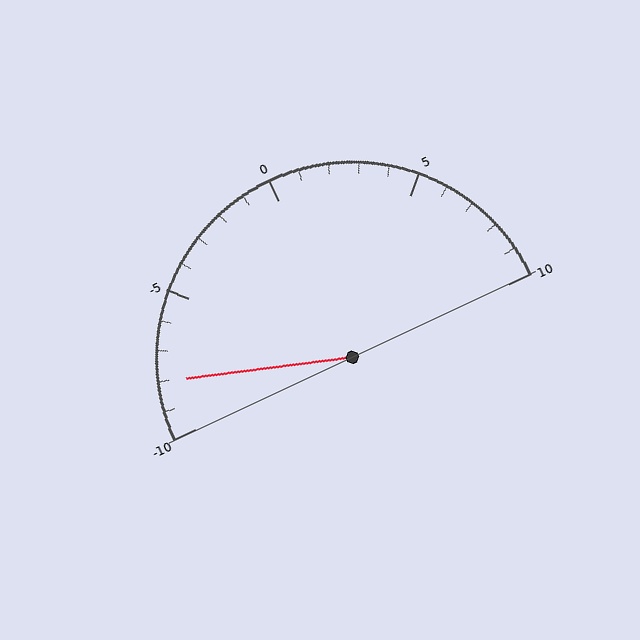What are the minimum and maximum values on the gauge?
The gauge ranges from -10 to 10.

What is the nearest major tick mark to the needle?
The nearest major tick mark is -10.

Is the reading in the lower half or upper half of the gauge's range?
The reading is in the lower half of the range (-10 to 10).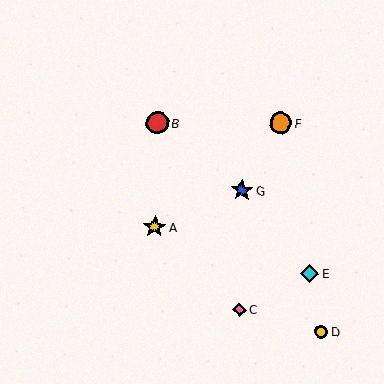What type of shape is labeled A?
Shape A is a yellow star.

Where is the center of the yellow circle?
The center of the yellow circle is at (321, 332).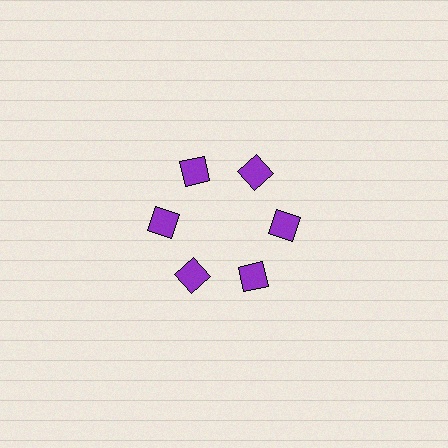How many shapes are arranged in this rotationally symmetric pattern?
There are 6 shapes, arranged in 6 groups of 1.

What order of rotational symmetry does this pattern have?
This pattern has 6-fold rotational symmetry.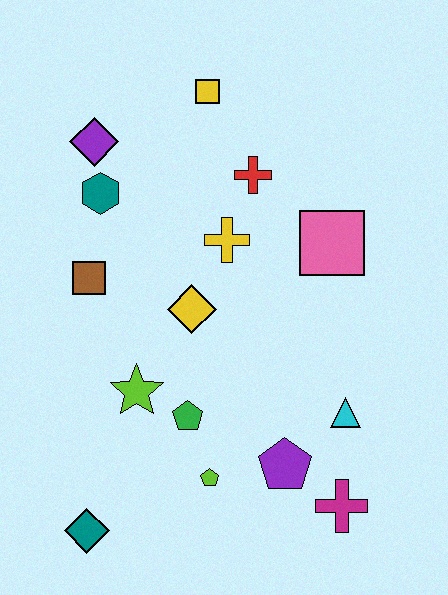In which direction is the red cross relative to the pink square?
The red cross is to the left of the pink square.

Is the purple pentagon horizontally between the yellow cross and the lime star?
No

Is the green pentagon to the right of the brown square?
Yes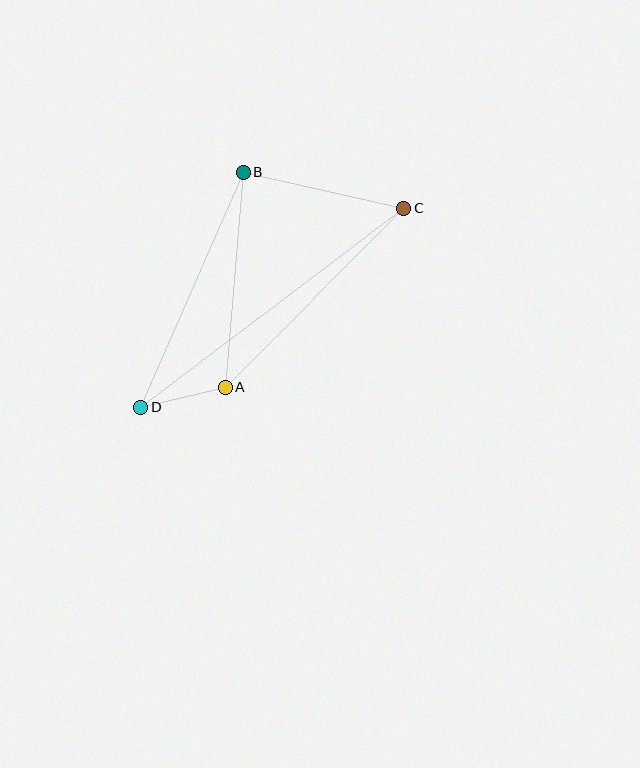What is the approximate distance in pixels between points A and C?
The distance between A and C is approximately 253 pixels.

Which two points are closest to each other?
Points A and D are closest to each other.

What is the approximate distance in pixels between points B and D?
The distance between B and D is approximately 257 pixels.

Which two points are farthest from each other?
Points C and D are farthest from each other.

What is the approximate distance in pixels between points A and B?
The distance between A and B is approximately 216 pixels.